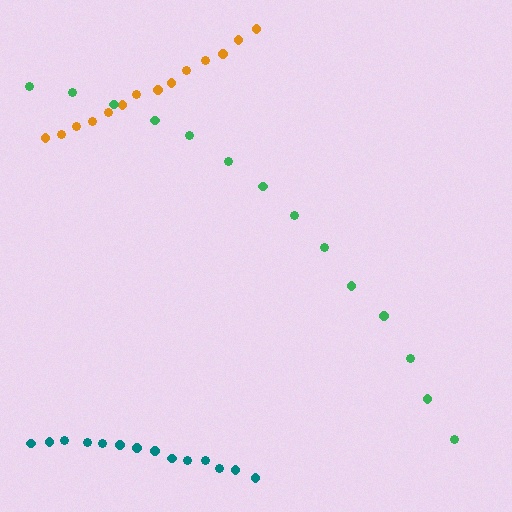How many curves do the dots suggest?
There are 3 distinct paths.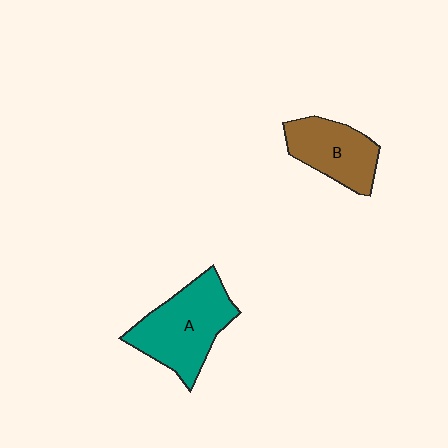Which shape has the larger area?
Shape A (teal).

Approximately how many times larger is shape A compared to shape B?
Approximately 1.4 times.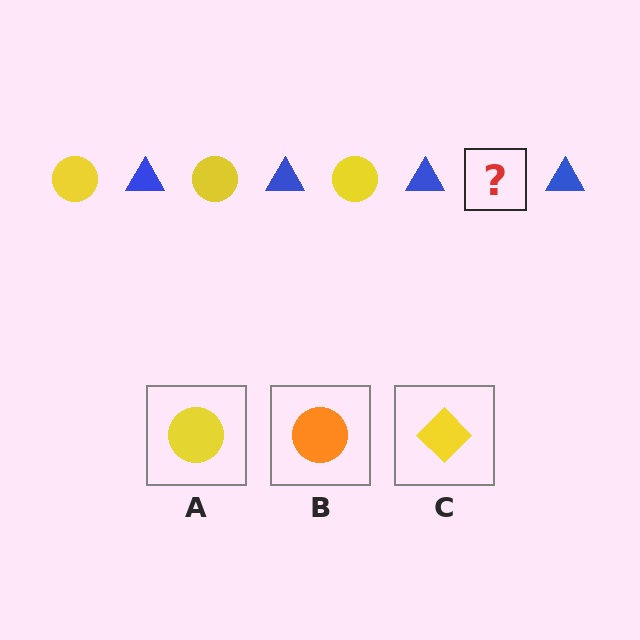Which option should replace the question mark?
Option A.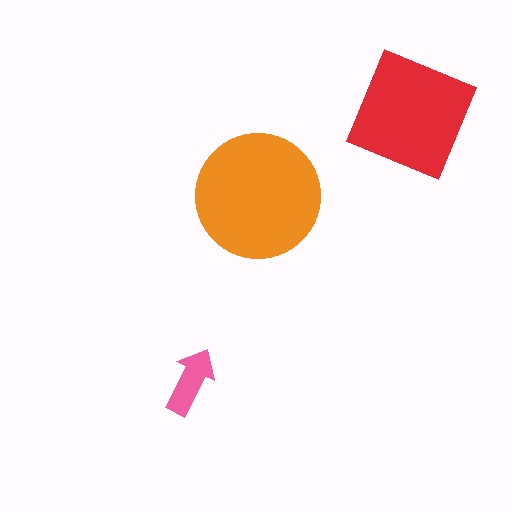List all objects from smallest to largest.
The pink arrow, the red square, the orange circle.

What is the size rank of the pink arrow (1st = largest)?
3rd.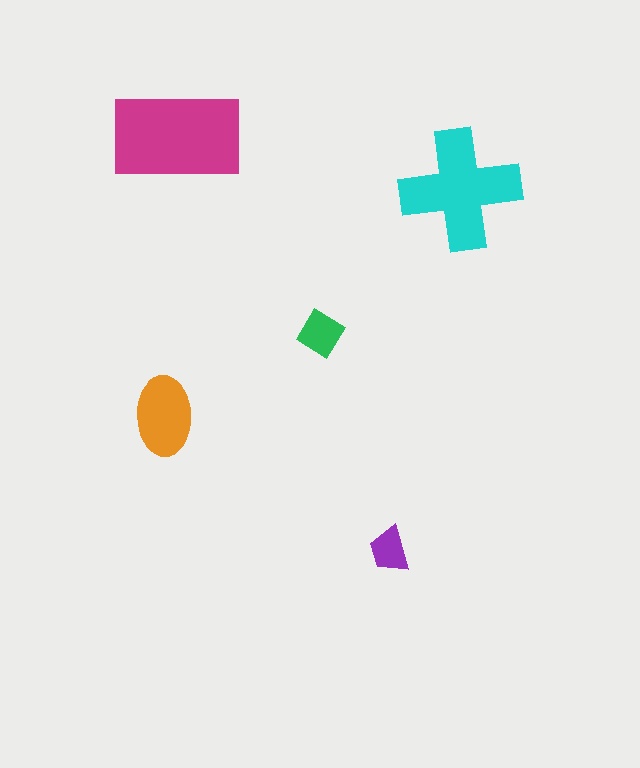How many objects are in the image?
There are 5 objects in the image.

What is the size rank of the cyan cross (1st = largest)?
2nd.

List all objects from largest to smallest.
The magenta rectangle, the cyan cross, the orange ellipse, the green diamond, the purple trapezoid.